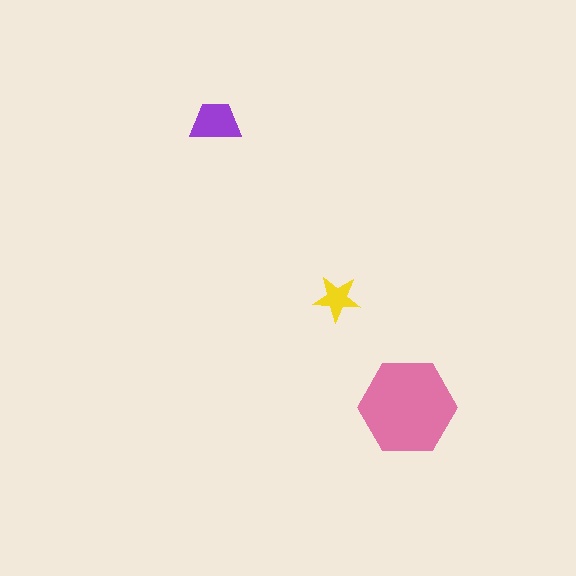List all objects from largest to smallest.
The pink hexagon, the purple trapezoid, the yellow star.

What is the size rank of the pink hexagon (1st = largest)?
1st.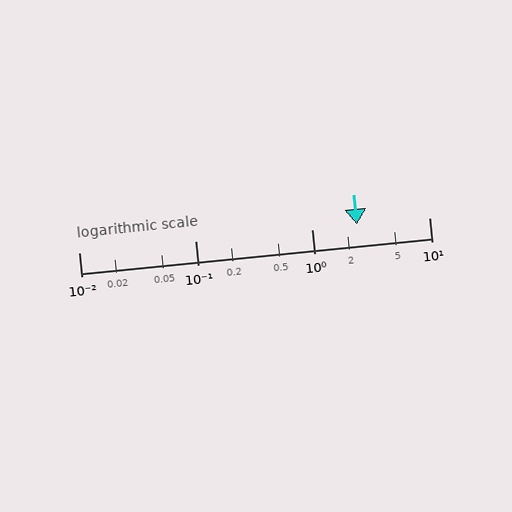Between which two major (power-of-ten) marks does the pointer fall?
The pointer is between 1 and 10.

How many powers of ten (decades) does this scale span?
The scale spans 3 decades, from 0.01 to 10.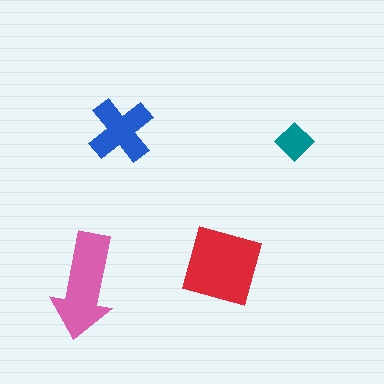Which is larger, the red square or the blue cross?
The red square.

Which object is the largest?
The red square.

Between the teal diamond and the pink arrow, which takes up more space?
The pink arrow.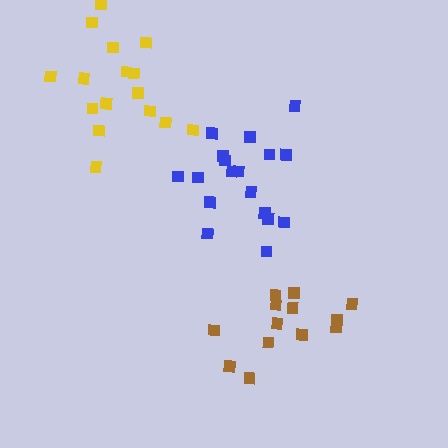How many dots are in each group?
Group 1: 16 dots, Group 2: 13 dots, Group 3: 18 dots (47 total).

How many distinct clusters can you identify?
There are 3 distinct clusters.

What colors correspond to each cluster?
The clusters are colored: yellow, brown, blue.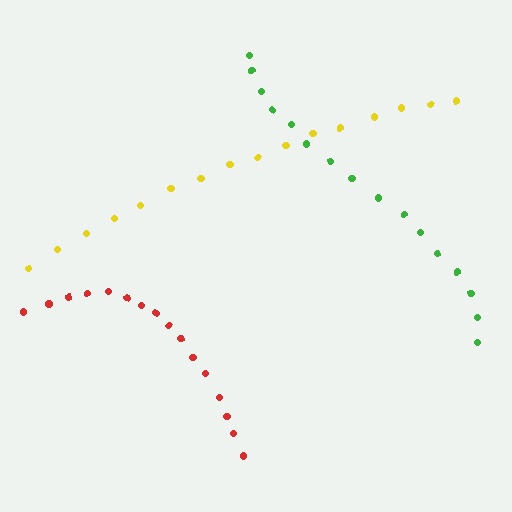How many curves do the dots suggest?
There are 3 distinct paths.